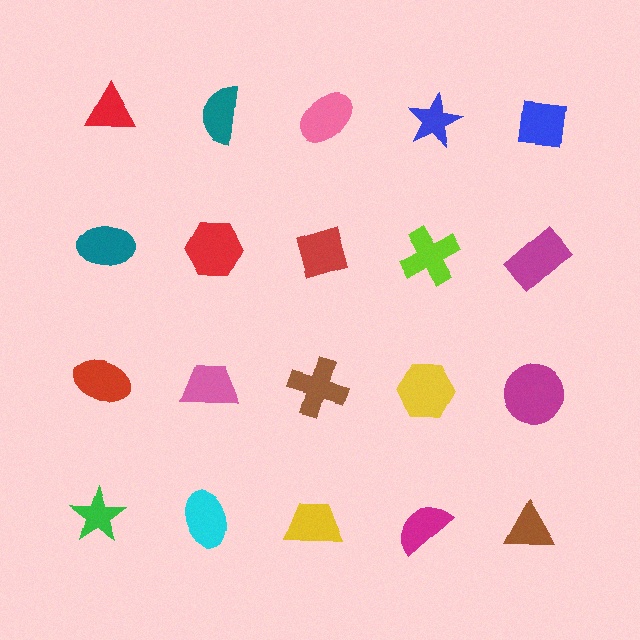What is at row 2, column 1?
A teal ellipse.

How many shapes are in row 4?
5 shapes.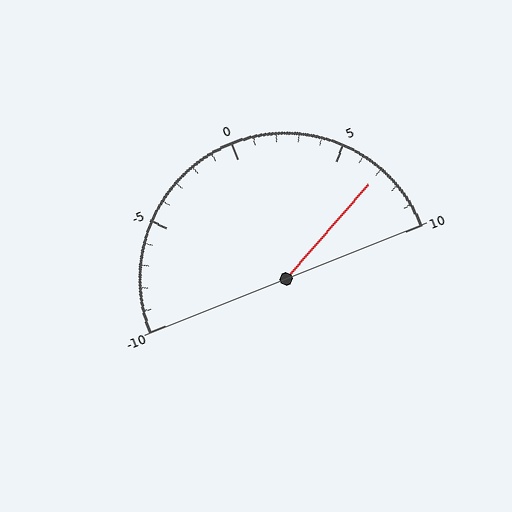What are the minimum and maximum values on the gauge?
The gauge ranges from -10 to 10.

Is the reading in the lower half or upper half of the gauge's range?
The reading is in the upper half of the range (-10 to 10).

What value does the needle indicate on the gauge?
The needle indicates approximately 7.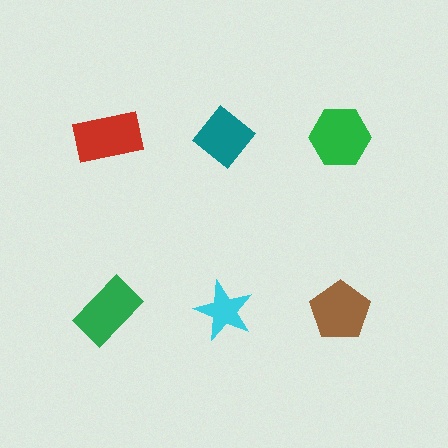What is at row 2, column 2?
A cyan star.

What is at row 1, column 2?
A teal diamond.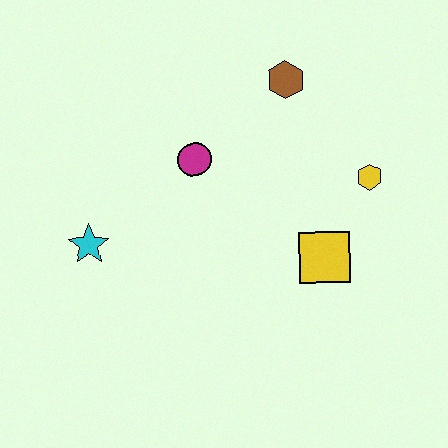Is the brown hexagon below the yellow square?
No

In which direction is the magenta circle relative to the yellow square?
The magenta circle is to the left of the yellow square.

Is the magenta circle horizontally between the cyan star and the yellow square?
Yes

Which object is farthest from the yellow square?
The cyan star is farthest from the yellow square.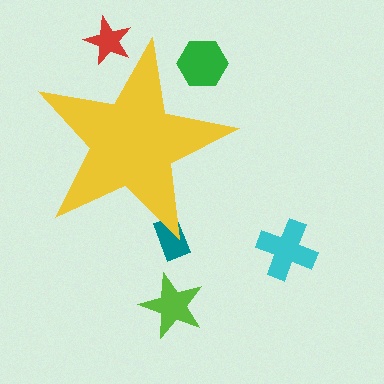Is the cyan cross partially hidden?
No, the cyan cross is fully visible.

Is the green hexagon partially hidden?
Yes, the green hexagon is partially hidden behind the yellow star.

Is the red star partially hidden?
Yes, the red star is partially hidden behind the yellow star.